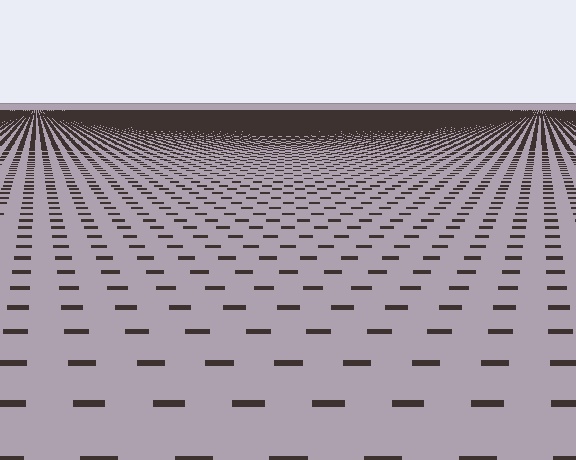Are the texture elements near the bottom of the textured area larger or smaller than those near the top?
Larger. Near the bottom, elements are closer to the viewer and appear at a bigger on-screen size.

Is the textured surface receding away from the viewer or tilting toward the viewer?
The surface is receding away from the viewer. Texture elements get smaller and denser toward the top.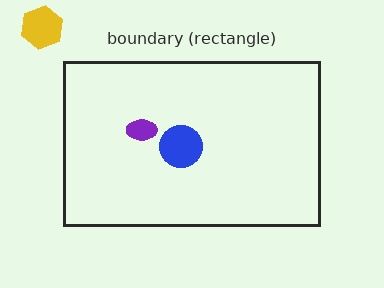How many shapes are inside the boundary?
2 inside, 1 outside.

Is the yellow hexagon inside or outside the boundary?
Outside.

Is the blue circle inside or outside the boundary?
Inside.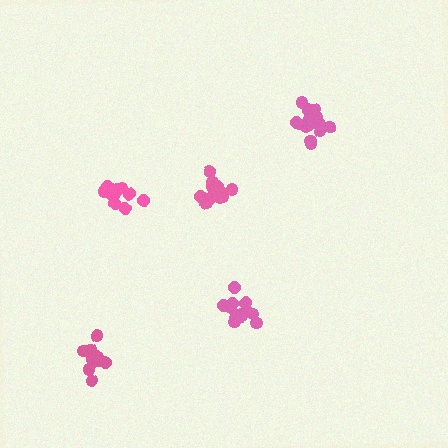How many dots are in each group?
Group 1: 12 dots, Group 2: 12 dots, Group 3: 17 dots, Group 4: 14 dots, Group 5: 13 dots (68 total).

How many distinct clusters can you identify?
There are 5 distinct clusters.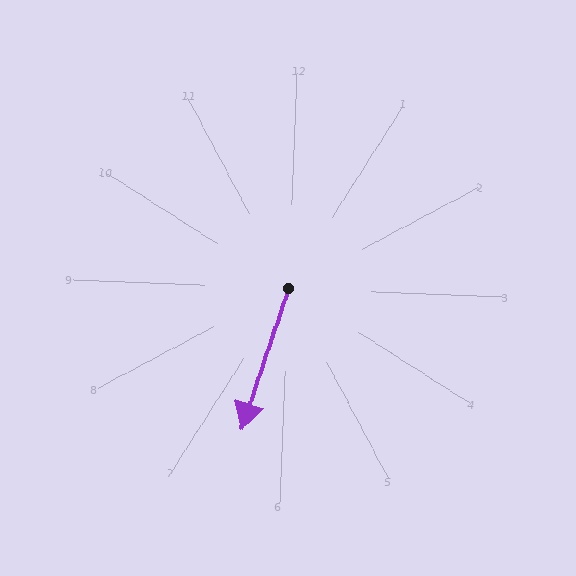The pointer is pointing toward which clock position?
Roughly 7 o'clock.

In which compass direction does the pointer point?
South.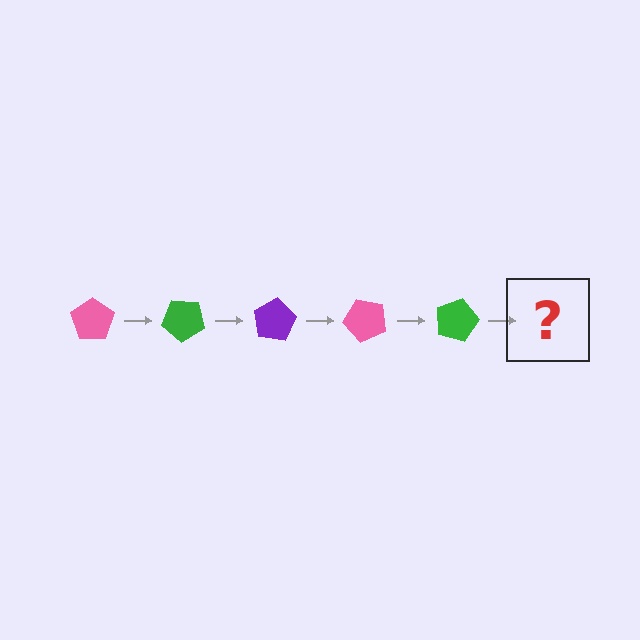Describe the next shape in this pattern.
It should be a purple pentagon, rotated 200 degrees from the start.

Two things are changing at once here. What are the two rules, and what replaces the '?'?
The two rules are that it rotates 40 degrees each step and the color cycles through pink, green, and purple. The '?' should be a purple pentagon, rotated 200 degrees from the start.